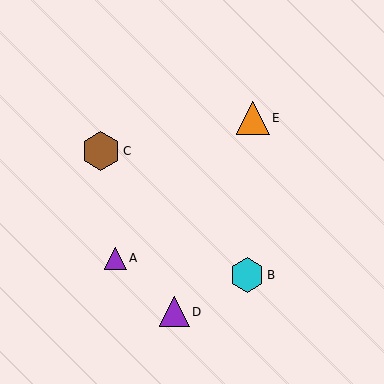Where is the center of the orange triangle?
The center of the orange triangle is at (253, 118).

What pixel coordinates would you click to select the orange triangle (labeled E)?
Click at (253, 118) to select the orange triangle E.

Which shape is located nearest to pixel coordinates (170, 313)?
The purple triangle (labeled D) at (175, 312) is nearest to that location.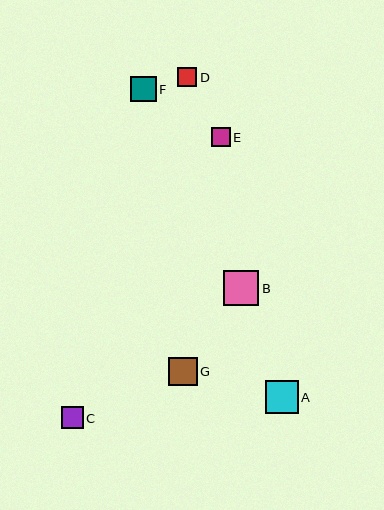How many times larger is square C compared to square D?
Square C is approximately 1.1 times the size of square D.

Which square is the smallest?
Square E is the smallest with a size of approximately 18 pixels.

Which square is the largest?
Square B is the largest with a size of approximately 35 pixels.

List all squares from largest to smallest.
From largest to smallest: B, A, G, F, C, D, E.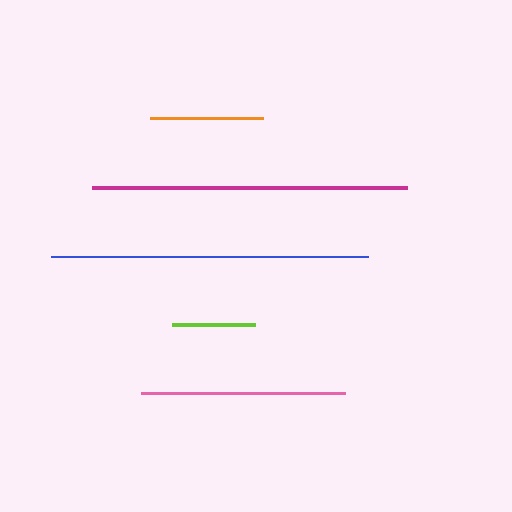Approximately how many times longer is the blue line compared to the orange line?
The blue line is approximately 2.8 times the length of the orange line.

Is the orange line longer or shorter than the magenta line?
The magenta line is longer than the orange line.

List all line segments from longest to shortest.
From longest to shortest: blue, magenta, pink, orange, lime.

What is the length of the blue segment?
The blue segment is approximately 318 pixels long.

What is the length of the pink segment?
The pink segment is approximately 204 pixels long.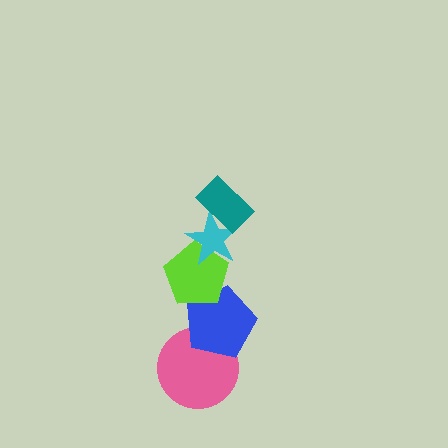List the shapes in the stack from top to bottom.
From top to bottom: the teal rectangle, the cyan star, the lime pentagon, the blue pentagon, the pink circle.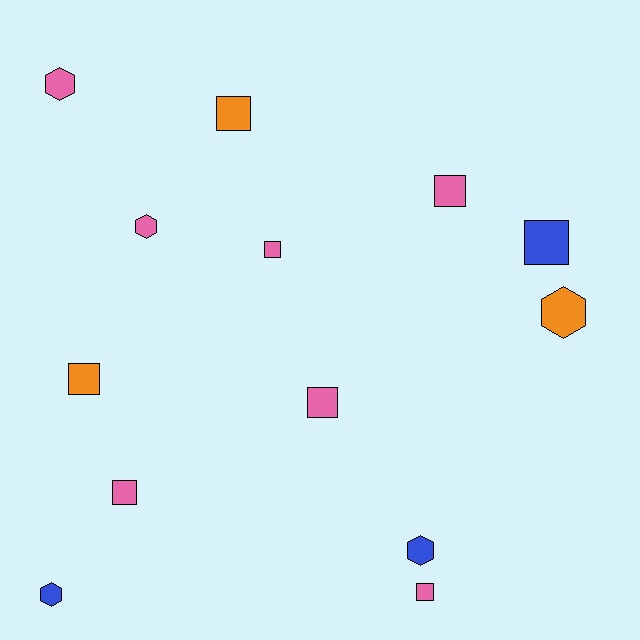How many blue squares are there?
There is 1 blue square.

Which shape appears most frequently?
Square, with 8 objects.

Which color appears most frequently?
Pink, with 7 objects.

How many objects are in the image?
There are 13 objects.